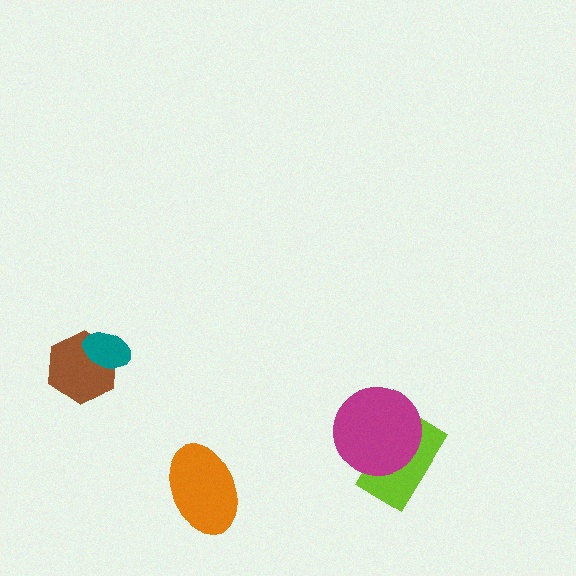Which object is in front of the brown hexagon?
The teal ellipse is in front of the brown hexagon.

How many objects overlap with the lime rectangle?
1 object overlaps with the lime rectangle.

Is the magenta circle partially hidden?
No, no other shape covers it.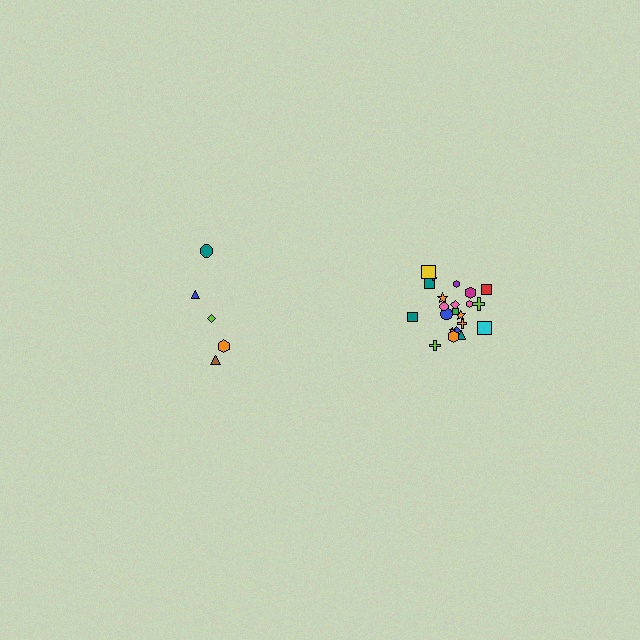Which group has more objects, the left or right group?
The right group.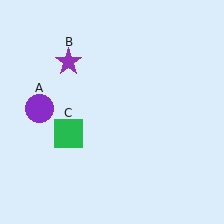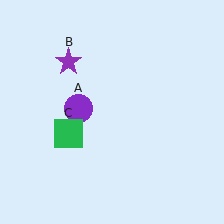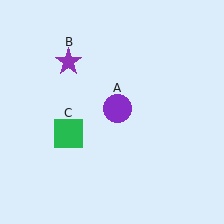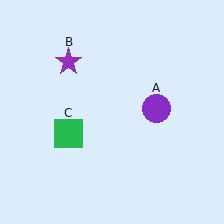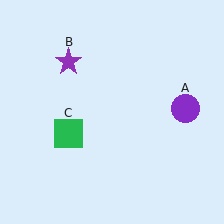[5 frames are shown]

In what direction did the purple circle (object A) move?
The purple circle (object A) moved right.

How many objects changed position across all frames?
1 object changed position: purple circle (object A).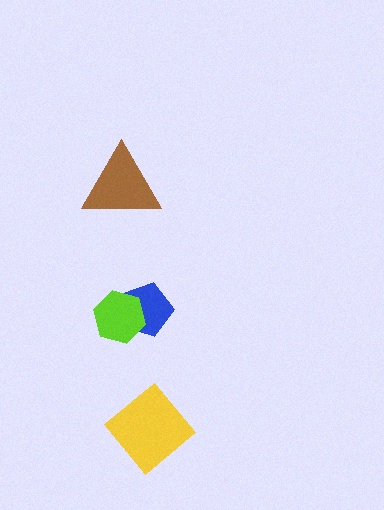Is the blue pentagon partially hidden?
Yes, it is partially covered by another shape.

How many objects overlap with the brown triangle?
0 objects overlap with the brown triangle.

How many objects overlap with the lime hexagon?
1 object overlaps with the lime hexagon.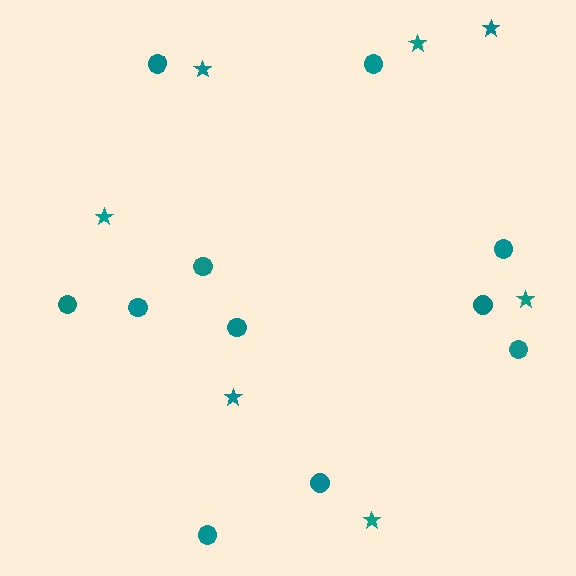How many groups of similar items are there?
There are 2 groups: one group of stars (7) and one group of circles (11).